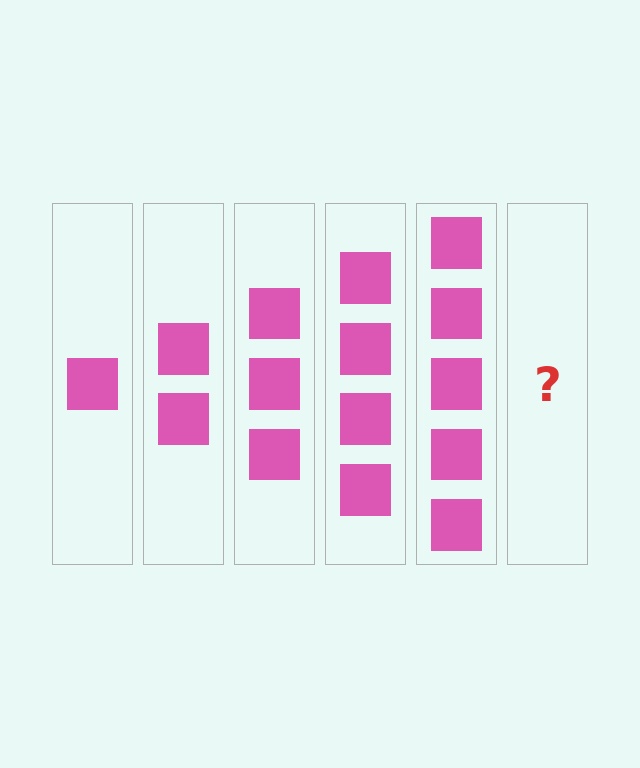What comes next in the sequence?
The next element should be 6 squares.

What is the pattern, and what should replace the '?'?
The pattern is that each step adds one more square. The '?' should be 6 squares.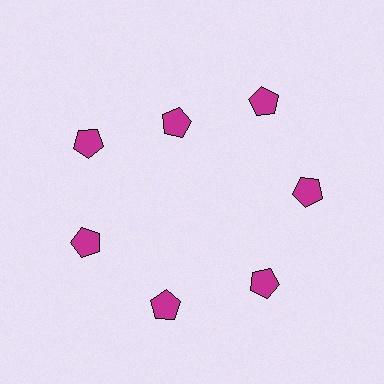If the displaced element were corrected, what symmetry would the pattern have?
It would have 7-fold rotational symmetry — the pattern would map onto itself every 51 degrees.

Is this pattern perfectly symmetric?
No. The 7 magenta pentagons are arranged in a ring, but one element near the 12 o'clock position is pulled inward toward the center, breaking the 7-fold rotational symmetry.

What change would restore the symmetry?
The symmetry would be restored by moving it outward, back onto the ring so that all 7 pentagons sit at equal angles and equal distance from the center.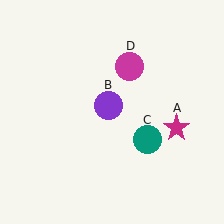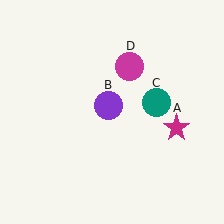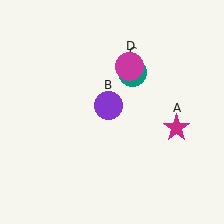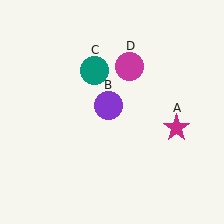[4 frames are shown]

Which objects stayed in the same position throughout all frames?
Magenta star (object A) and purple circle (object B) and magenta circle (object D) remained stationary.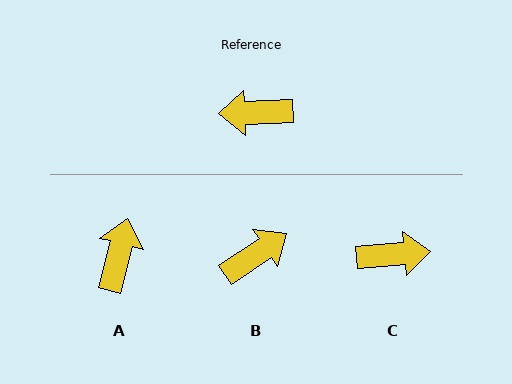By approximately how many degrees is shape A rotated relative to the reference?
Approximately 106 degrees clockwise.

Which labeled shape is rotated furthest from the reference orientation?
C, about 177 degrees away.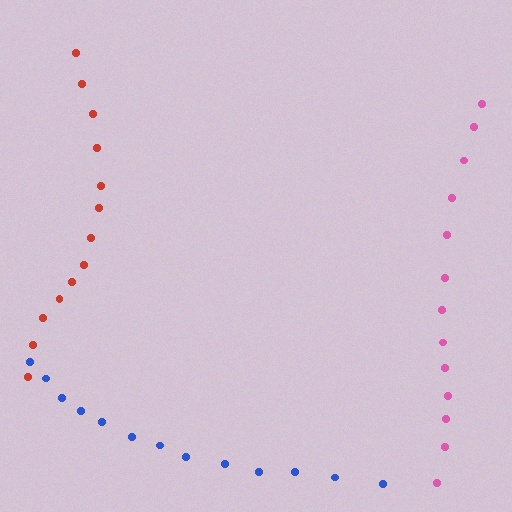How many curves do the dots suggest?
There are 3 distinct paths.